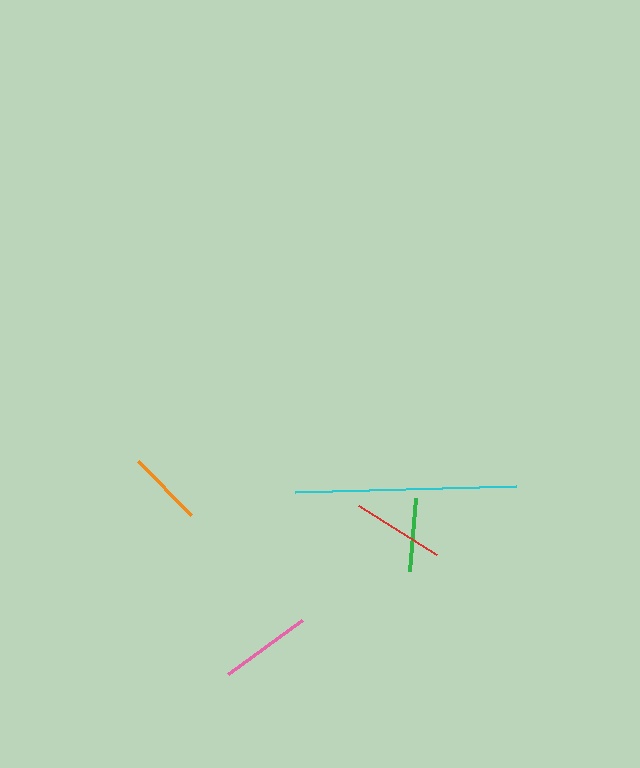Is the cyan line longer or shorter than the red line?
The cyan line is longer than the red line.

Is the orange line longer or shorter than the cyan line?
The cyan line is longer than the orange line.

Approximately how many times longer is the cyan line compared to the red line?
The cyan line is approximately 2.4 times the length of the red line.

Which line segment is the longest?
The cyan line is the longest at approximately 221 pixels.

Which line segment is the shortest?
The green line is the shortest at approximately 73 pixels.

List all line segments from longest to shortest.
From longest to shortest: cyan, red, pink, orange, green.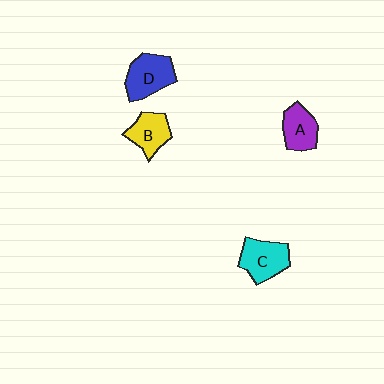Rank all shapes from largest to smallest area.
From largest to smallest: D (blue), C (cyan), B (yellow), A (purple).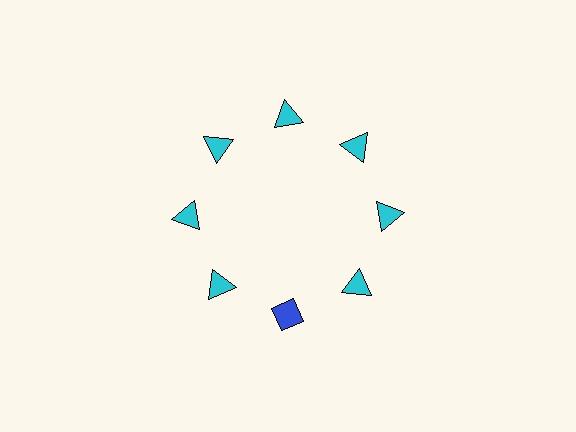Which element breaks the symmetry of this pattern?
The blue diamond at roughly the 6 o'clock position breaks the symmetry. All other shapes are cyan triangles.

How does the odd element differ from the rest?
It differs in both color (blue instead of cyan) and shape (diamond instead of triangle).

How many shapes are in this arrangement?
There are 8 shapes arranged in a ring pattern.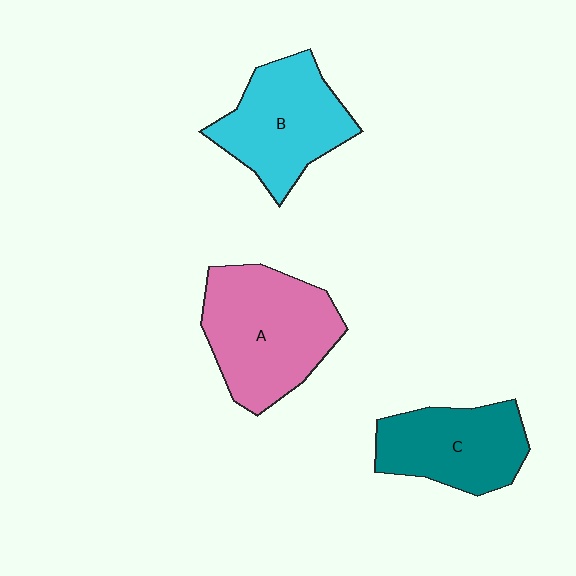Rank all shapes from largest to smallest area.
From largest to smallest: A (pink), B (cyan), C (teal).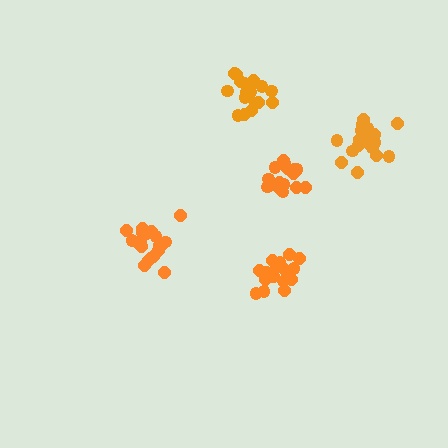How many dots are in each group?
Group 1: 18 dots, Group 2: 20 dots, Group 3: 16 dots, Group 4: 21 dots, Group 5: 18 dots (93 total).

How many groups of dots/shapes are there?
There are 5 groups.